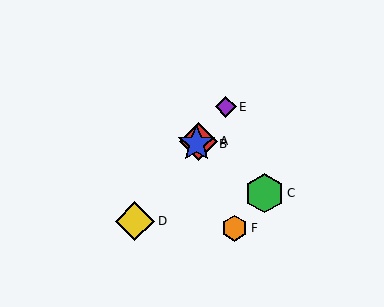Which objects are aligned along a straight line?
Objects A, B, D, E are aligned along a straight line.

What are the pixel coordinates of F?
Object F is at (234, 228).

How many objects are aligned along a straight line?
4 objects (A, B, D, E) are aligned along a straight line.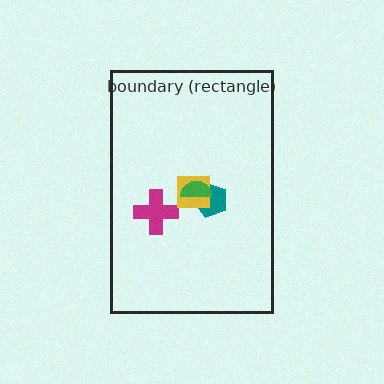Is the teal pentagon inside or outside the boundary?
Inside.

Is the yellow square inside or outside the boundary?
Inside.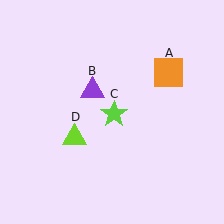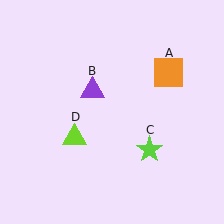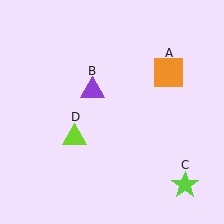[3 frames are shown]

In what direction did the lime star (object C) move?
The lime star (object C) moved down and to the right.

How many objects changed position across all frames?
1 object changed position: lime star (object C).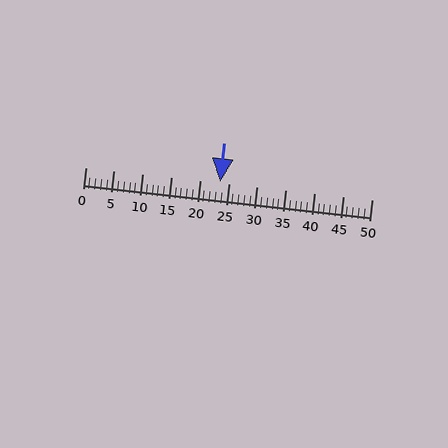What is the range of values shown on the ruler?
The ruler shows values from 0 to 50.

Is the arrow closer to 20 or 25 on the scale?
The arrow is closer to 25.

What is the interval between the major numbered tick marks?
The major tick marks are spaced 5 units apart.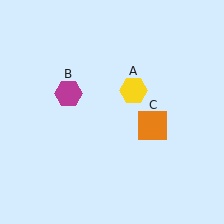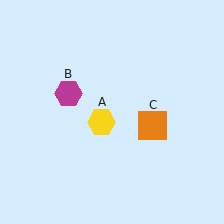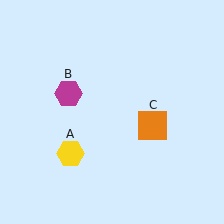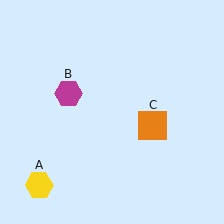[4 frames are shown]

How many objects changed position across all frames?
1 object changed position: yellow hexagon (object A).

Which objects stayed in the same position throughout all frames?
Magenta hexagon (object B) and orange square (object C) remained stationary.